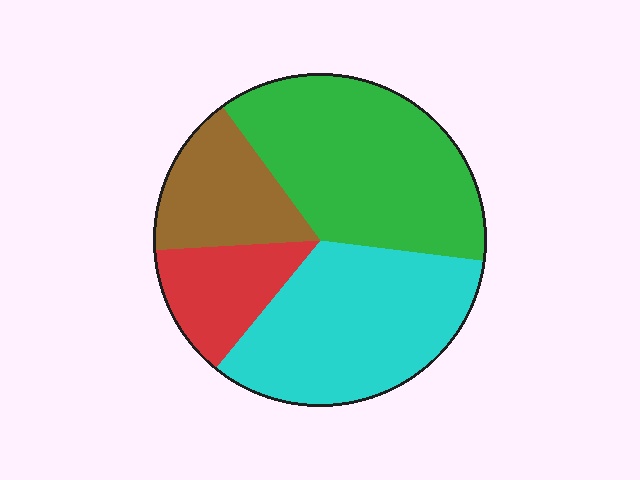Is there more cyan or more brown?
Cyan.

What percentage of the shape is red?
Red covers around 15% of the shape.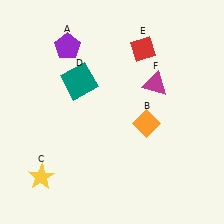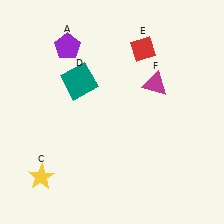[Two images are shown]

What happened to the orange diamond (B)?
The orange diamond (B) was removed in Image 2. It was in the bottom-right area of Image 1.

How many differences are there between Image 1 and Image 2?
There is 1 difference between the two images.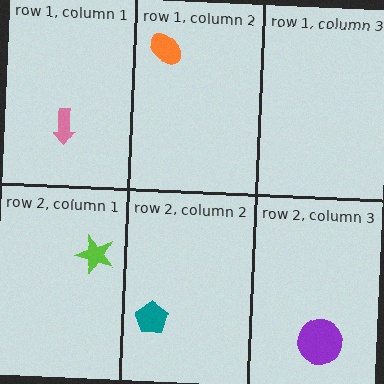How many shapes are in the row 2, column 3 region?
1.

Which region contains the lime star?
The row 2, column 1 region.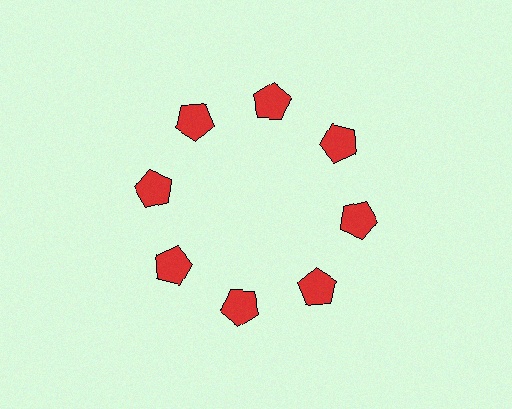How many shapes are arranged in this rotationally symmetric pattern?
There are 8 shapes, arranged in 8 groups of 1.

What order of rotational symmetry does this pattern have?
This pattern has 8-fold rotational symmetry.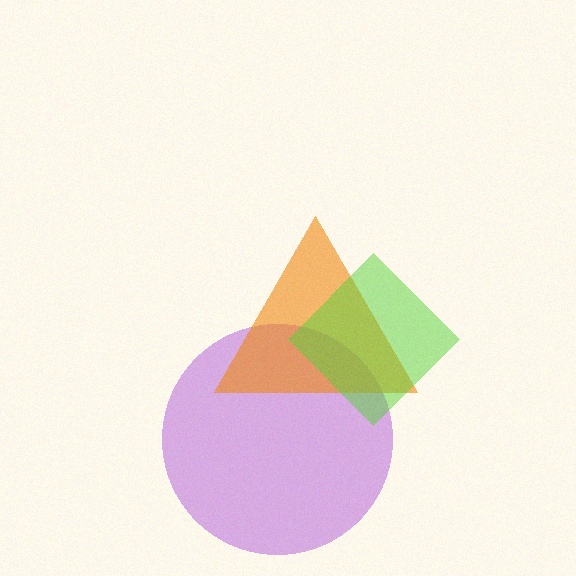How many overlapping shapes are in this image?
There are 3 overlapping shapes in the image.